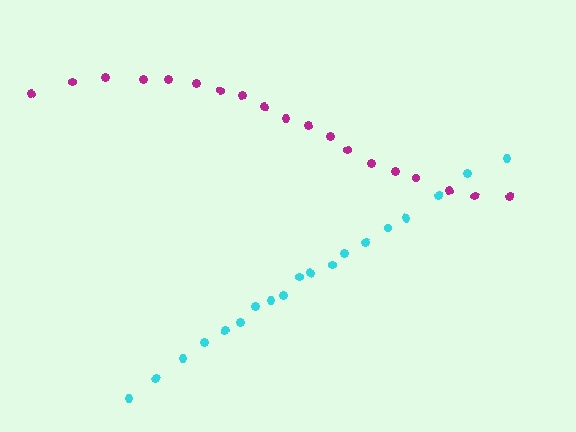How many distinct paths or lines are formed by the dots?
There are 2 distinct paths.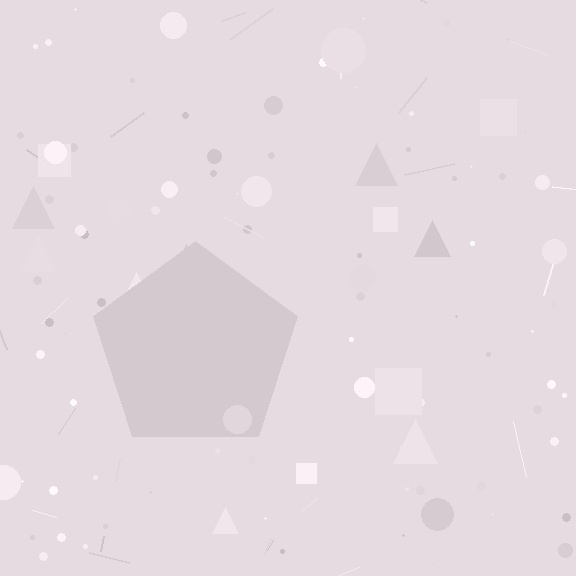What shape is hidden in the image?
A pentagon is hidden in the image.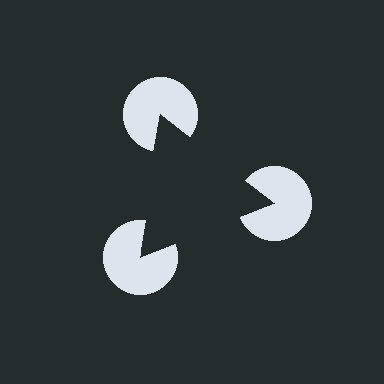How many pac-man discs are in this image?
There are 3 — one at each vertex of the illusory triangle.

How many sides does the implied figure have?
3 sides.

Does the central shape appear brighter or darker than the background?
It typically appears slightly darker than the background, even though no actual brightness change is drawn.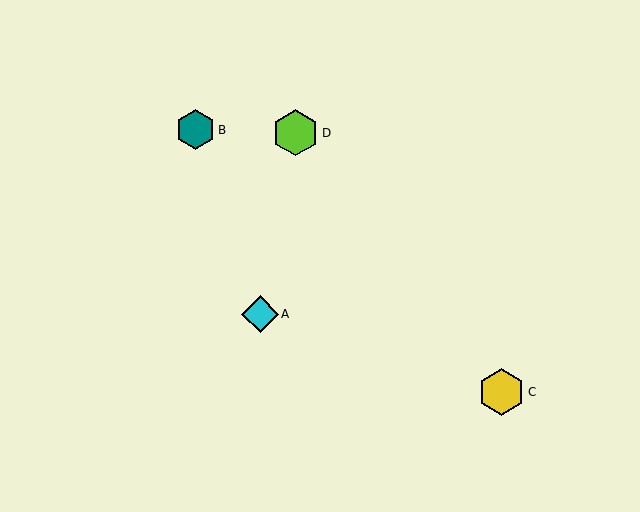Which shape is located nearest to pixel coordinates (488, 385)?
The yellow hexagon (labeled C) at (502, 392) is nearest to that location.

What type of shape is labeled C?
Shape C is a yellow hexagon.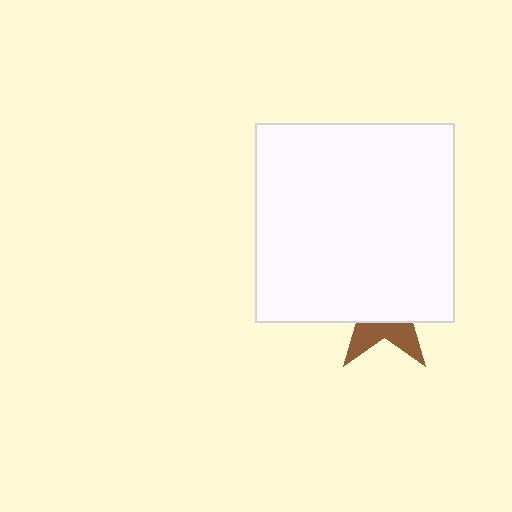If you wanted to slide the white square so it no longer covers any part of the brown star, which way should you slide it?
Slide it up — that is the most direct way to separate the two shapes.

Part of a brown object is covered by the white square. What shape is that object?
It is a star.